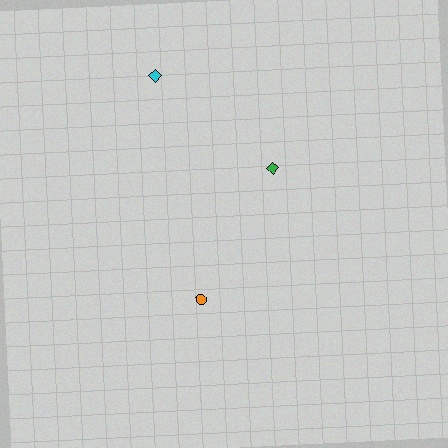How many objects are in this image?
There are 3 objects.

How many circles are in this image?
There is 1 circle.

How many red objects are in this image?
There are no red objects.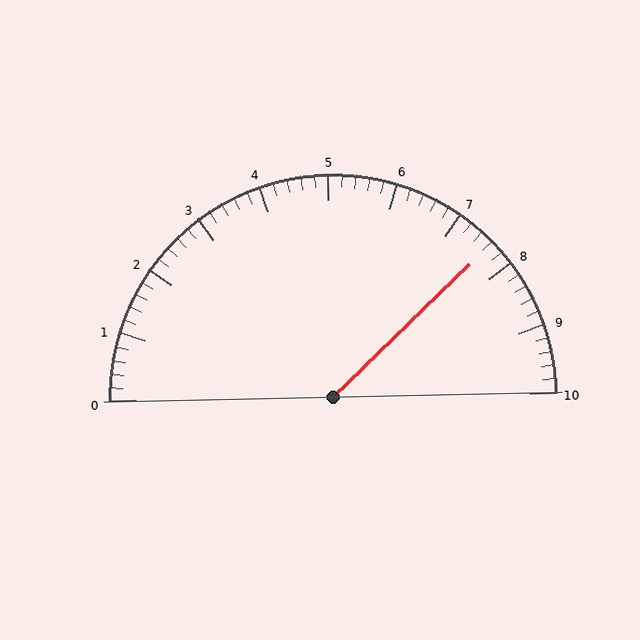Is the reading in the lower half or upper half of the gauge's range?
The reading is in the upper half of the range (0 to 10).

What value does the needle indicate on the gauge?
The needle indicates approximately 7.6.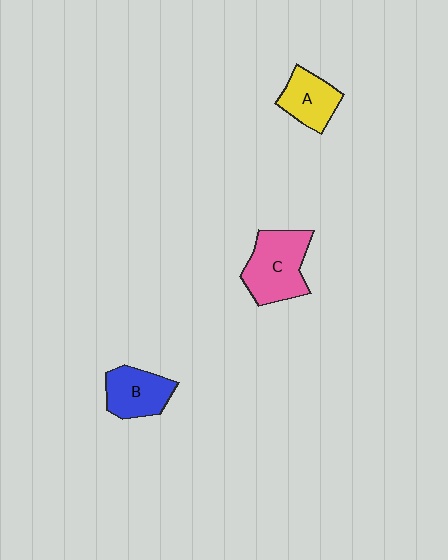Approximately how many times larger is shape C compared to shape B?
Approximately 1.4 times.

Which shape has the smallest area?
Shape A (yellow).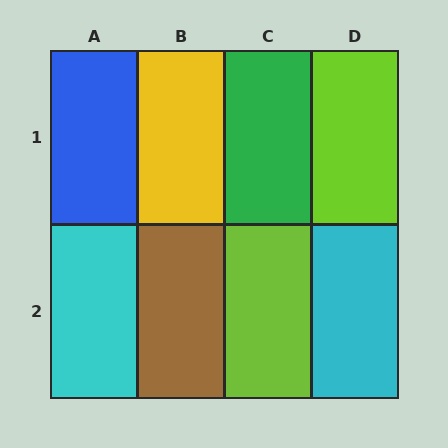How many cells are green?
1 cell is green.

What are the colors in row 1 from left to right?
Blue, yellow, green, lime.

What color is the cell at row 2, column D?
Cyan.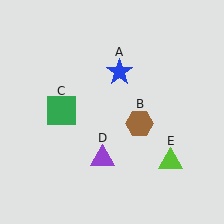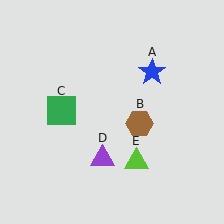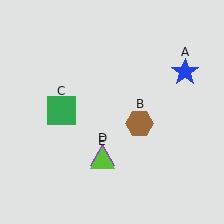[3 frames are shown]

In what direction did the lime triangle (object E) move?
The lime triangle (object E) moved left.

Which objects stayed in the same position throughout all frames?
Brown hexagon (object B) and green square (object C) and purple triangle (object D) remained stationary.